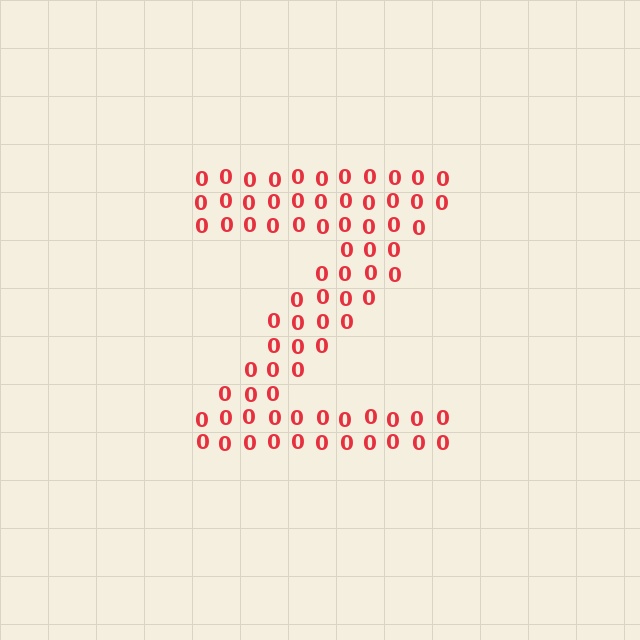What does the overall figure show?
The overall figure shows the letter Z.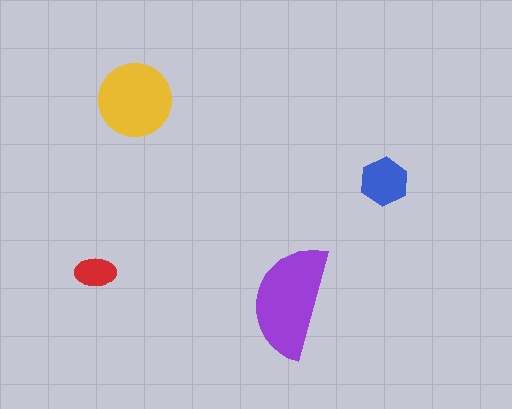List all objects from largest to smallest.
The purple semicircle, the yellow circle, the blue hexagon, the red ellipse.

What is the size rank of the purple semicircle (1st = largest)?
1st.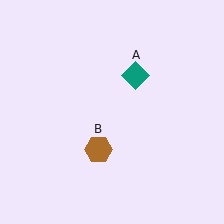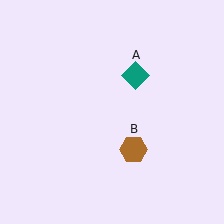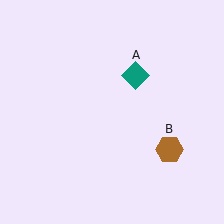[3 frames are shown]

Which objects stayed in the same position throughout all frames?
Teal diamond (object A) remained stationary.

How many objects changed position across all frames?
1 object changed position: brown hexagon (object B).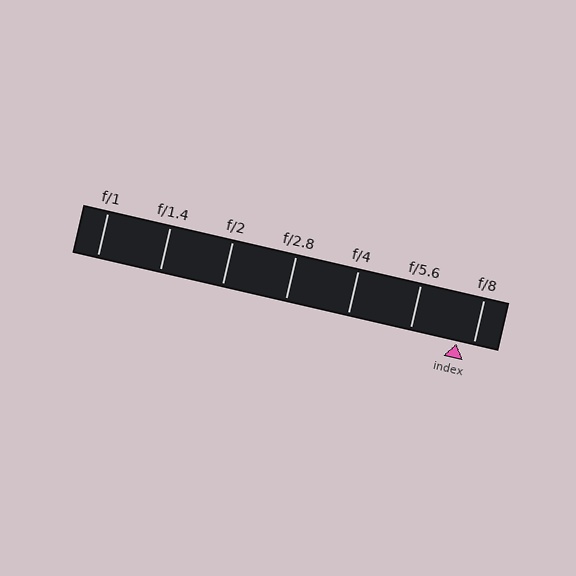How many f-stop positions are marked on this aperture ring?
There are 7 f-stop positions marked.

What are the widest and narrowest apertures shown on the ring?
The widest aperture shown is f/1 and the narrowest is f/8.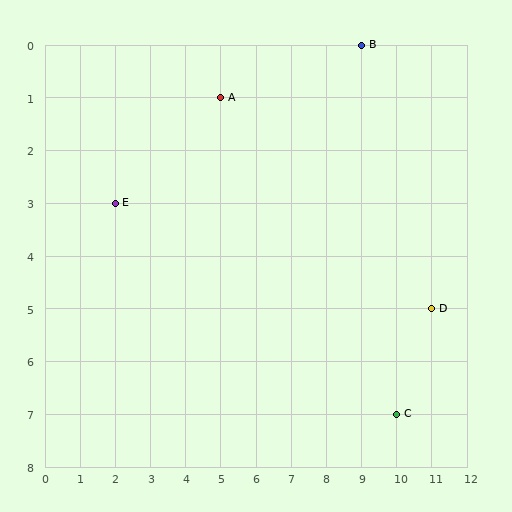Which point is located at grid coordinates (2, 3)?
Point E is at (2, 3).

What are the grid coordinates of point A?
Point A is at grid coordinates (5, 1).